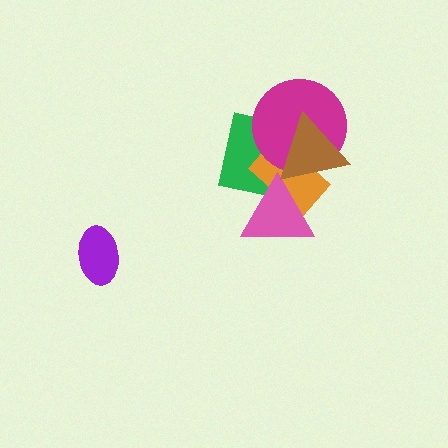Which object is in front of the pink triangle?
The brown triangle is in front of the pink triangle.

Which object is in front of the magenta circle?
The brown triangle is in front of the magenta circle.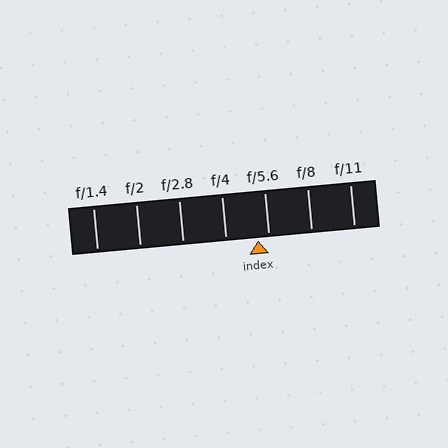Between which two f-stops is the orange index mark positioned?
The index mark is between f/4 and f/5.6.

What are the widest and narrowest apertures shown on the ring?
The widest aperture shown is f/1.4 and the narrowest is f/11.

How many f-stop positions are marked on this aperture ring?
There are 7 f-stop positions marked.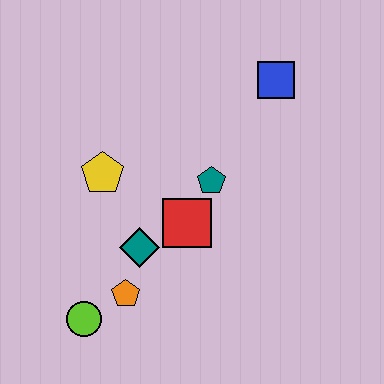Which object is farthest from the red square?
The blue square is farthest from the red square.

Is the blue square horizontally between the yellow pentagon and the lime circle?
No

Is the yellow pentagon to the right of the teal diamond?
No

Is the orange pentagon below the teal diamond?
Yes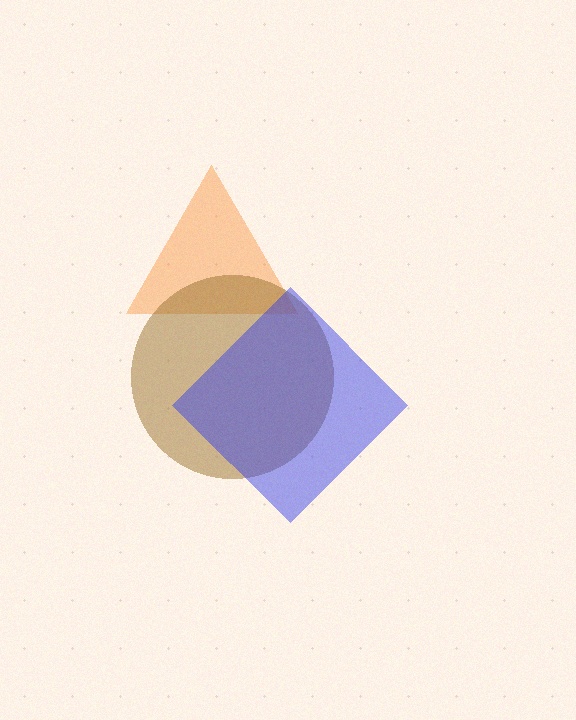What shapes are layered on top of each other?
The layered shapes are: an orange triangle, a brown circle, a blue diamond.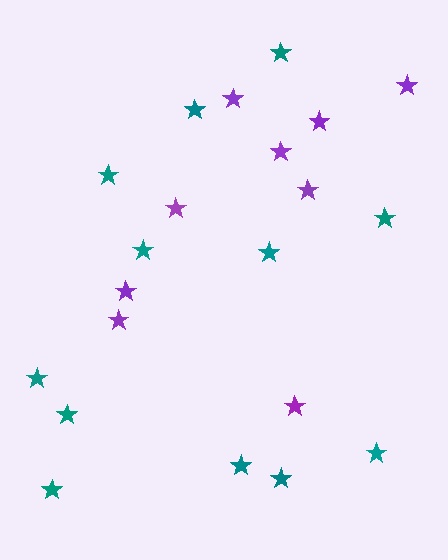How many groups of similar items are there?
There are 2 groups: one group of teal stars (12) and one group of purple stars (9).